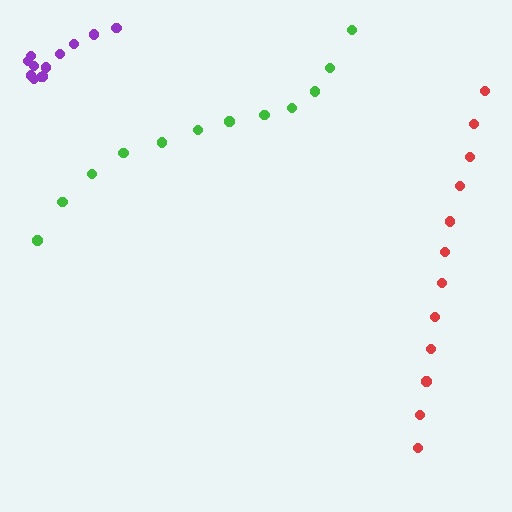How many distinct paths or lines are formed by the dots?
There are 3 distinct paths.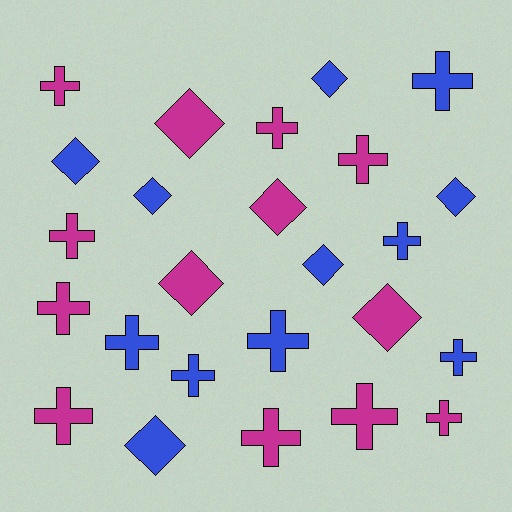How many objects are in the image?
There are 25 objects.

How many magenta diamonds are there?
There are 4 magenta diamonds.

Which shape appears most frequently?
Cross, with 15 objects.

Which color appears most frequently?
Magenta, with 13 objects.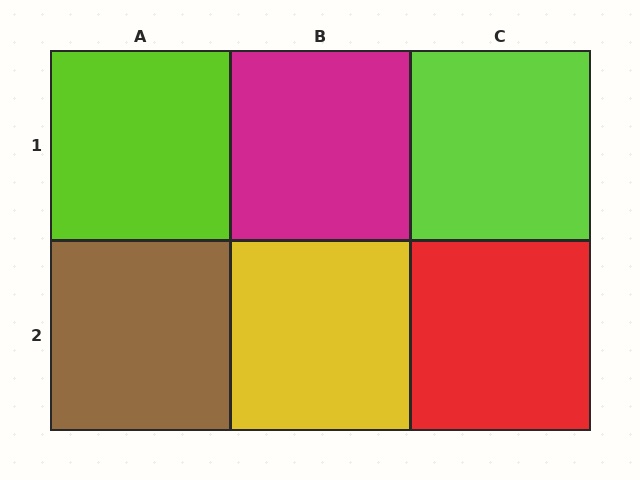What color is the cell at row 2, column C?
Red.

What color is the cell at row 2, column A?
Brown.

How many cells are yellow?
1 cell is yellow.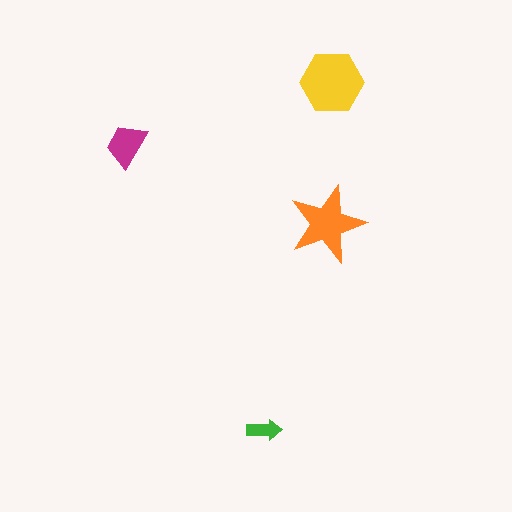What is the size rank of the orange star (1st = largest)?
2nd.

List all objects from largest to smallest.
The yellow hexagon, the orange star, the magenta trapezoid, the green arrow.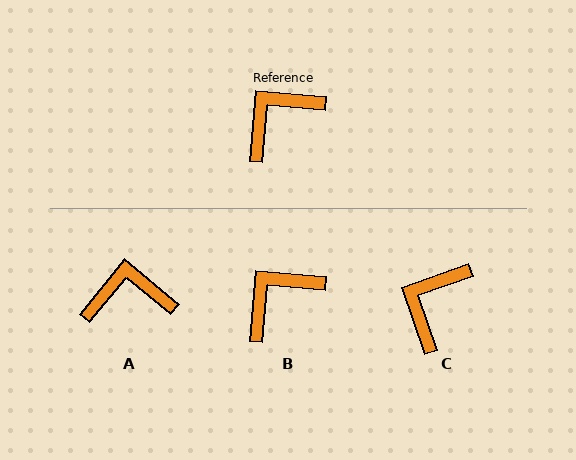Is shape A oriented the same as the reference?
No, it is off by about 34 degrees.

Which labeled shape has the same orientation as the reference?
B.